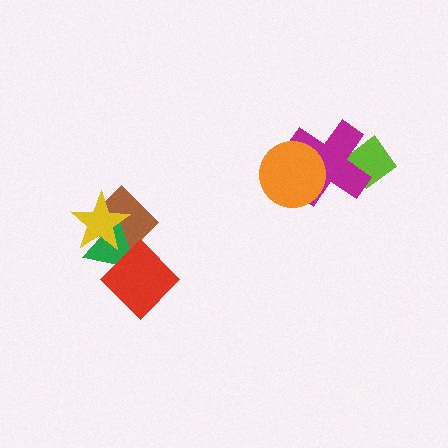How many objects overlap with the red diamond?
2 objects overlap with the red diamond.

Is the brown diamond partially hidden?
Yes, it is partially covered by another shape.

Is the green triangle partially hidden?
Yes, it is partially covered by another shape.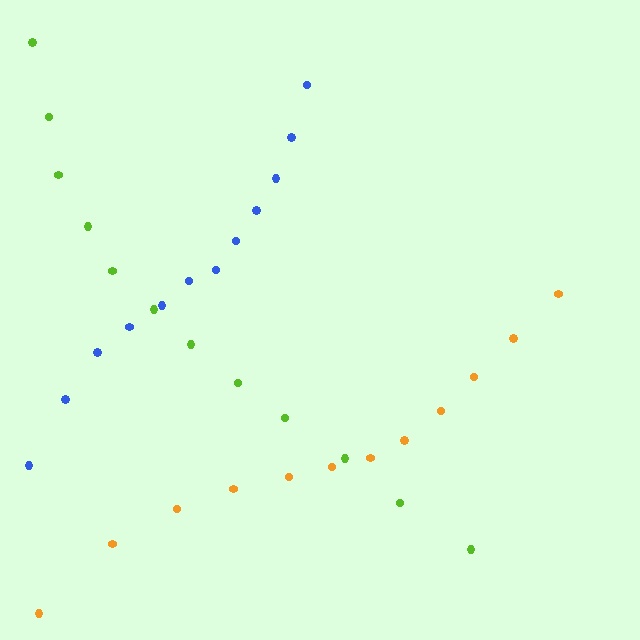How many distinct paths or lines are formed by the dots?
There are 3 distinct paths.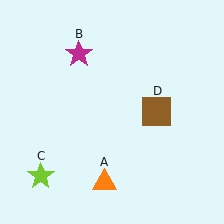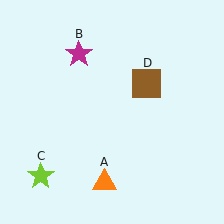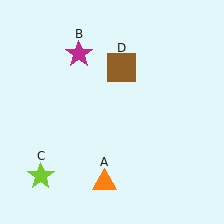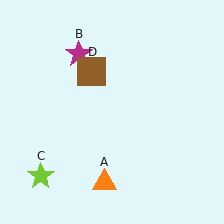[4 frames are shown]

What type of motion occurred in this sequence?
The brown square (object D) rotated counterclockwise around the center of the scene.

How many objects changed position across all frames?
1 object changed position: brown square (object D).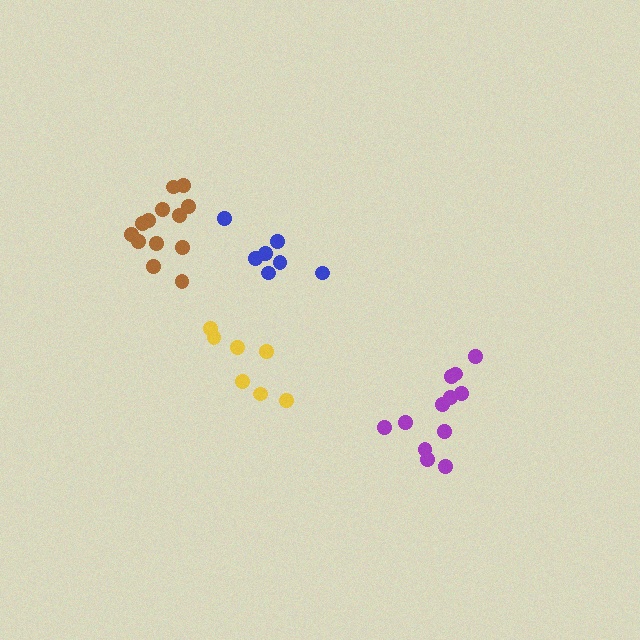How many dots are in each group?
Group 1: 12 dots, Group 2: 13 dots, Group 3: 7 dots, Group 4: 7 dots (39 total).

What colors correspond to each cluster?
The clusters are colored: purple, brown, blue, yellow.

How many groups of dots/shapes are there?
There are 4 groups.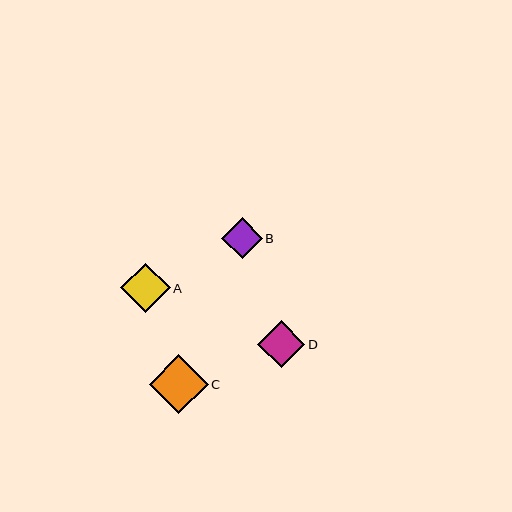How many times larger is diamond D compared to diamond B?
Diamond D is approximately 1.2 times the size of diamond B.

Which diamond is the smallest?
Diamond B is the smallest with a size of approximately 41 pixels.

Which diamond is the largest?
Diamond C is the largest with a size of approximately 59 pixels.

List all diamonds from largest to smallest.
From largest to smallest: C, A, D, B.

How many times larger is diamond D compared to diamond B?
Diamond D is approximately 1.2 times the size of diamond B.